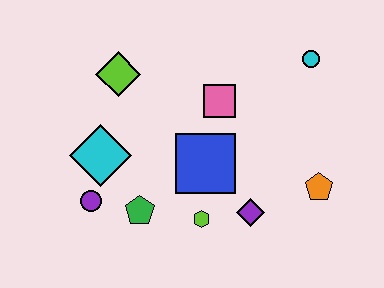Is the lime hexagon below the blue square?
Yes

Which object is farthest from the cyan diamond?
The cyan circle is farthest from the cyan diamond.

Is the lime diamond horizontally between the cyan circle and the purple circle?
Yes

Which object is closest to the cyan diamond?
The purple circle is closest to the cyan diamond.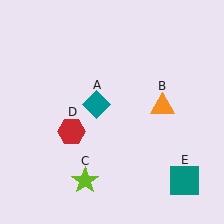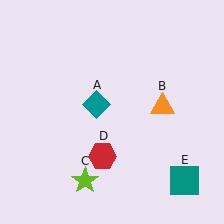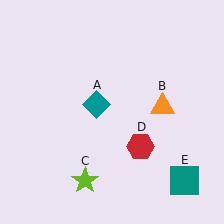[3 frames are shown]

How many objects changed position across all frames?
1 object changed position: red hexagon (object D).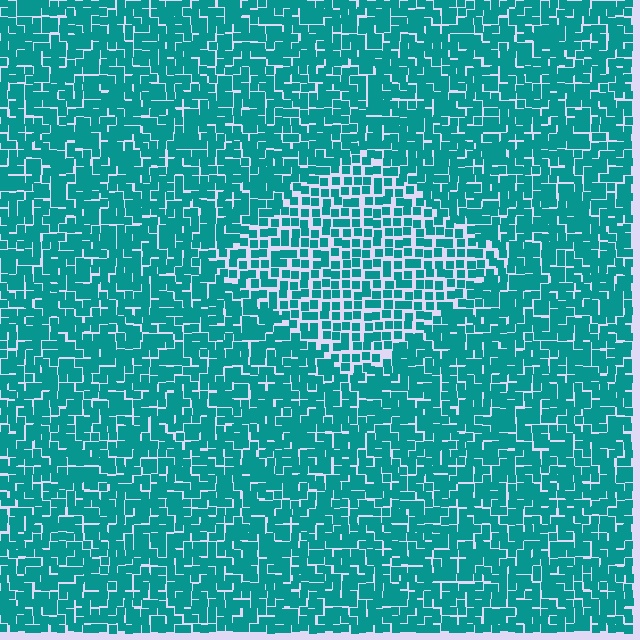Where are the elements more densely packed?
The elements are more densely packed outside the diamond boundary.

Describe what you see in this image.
The image contains small teal elements arranged at two different densities. A diamond-shaped region is visible where the elements are less densely packed than the surrounding area.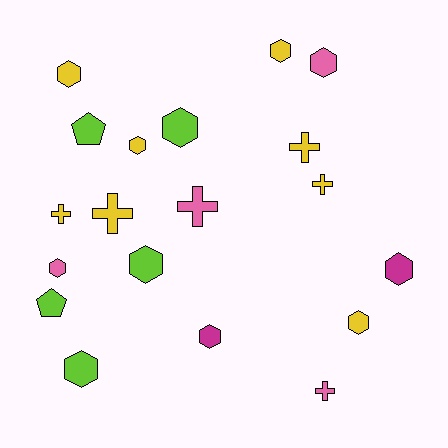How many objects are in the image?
There are 19 objects.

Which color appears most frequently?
Yellow, with 8 objects.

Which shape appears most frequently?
Hexagon, with 11 objects.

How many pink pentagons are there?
There are no pink pentagons.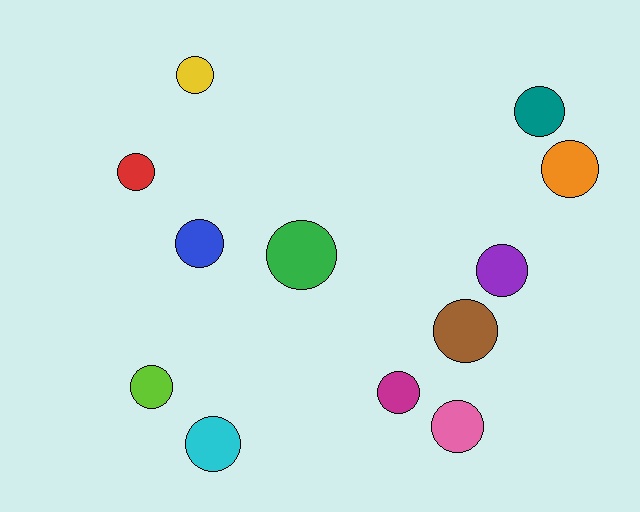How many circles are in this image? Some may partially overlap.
There are 12 circles.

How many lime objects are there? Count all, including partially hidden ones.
There is 1 lime object.